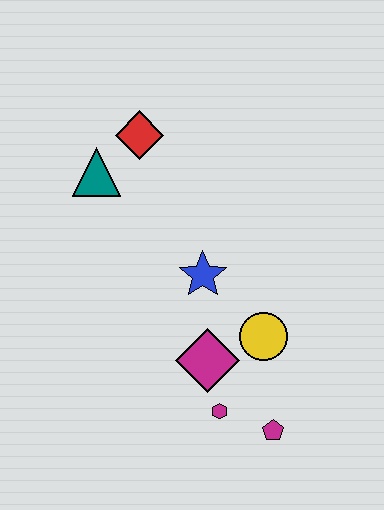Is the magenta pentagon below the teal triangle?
Yes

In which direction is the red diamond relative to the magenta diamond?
The red diamond is above the magenta diamond.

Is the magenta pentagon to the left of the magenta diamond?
No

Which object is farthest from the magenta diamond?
The red diamond is farthest from the magenta diamond.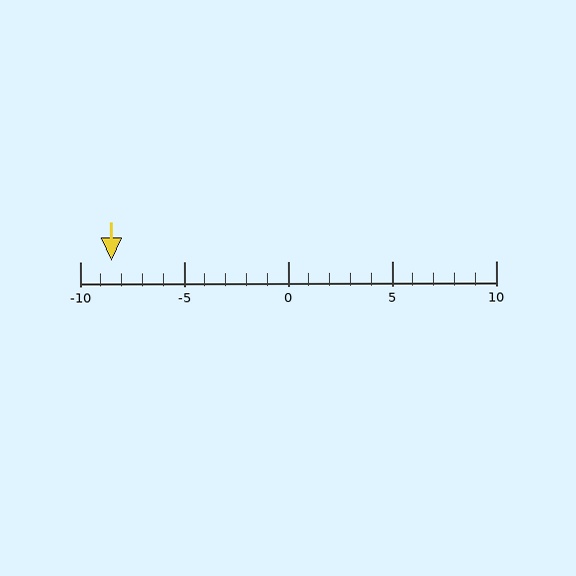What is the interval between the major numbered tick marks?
The major tick marks are spaced 5 units apart.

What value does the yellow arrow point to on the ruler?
The yellow arrow points to approximately -8.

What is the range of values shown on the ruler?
The ruler shows values from -10 to 10.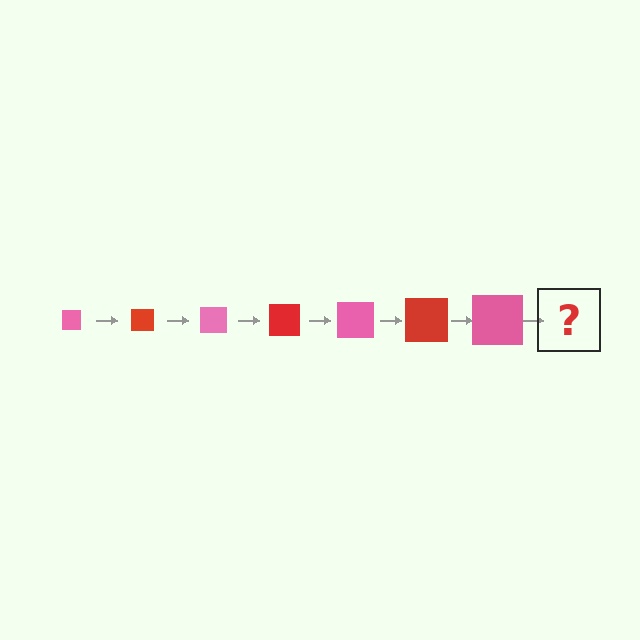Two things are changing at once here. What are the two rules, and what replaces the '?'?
The two rules are that the square grows larger each step and the color cycles through pink and red. The '?' should be a red square, larger than the previous one.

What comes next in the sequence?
The next element should be a red square, larger than the previous one.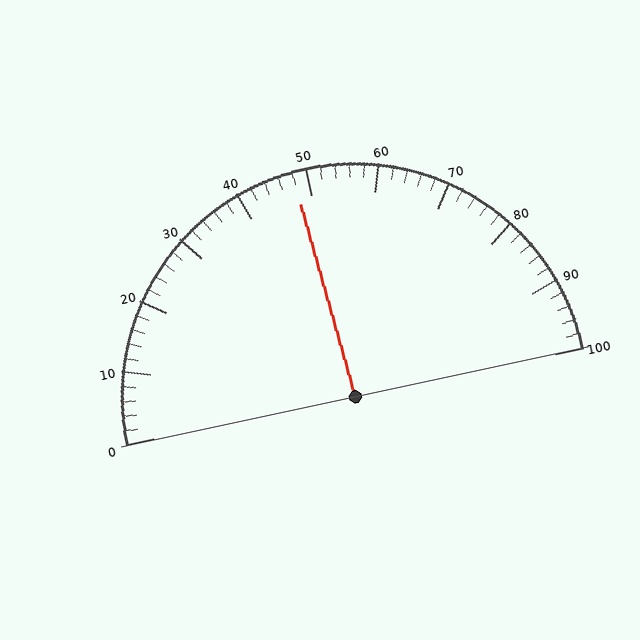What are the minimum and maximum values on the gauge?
The gauge ranges from 0 to 100.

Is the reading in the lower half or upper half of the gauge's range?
The reading is in the lower half of the range (0 to 100).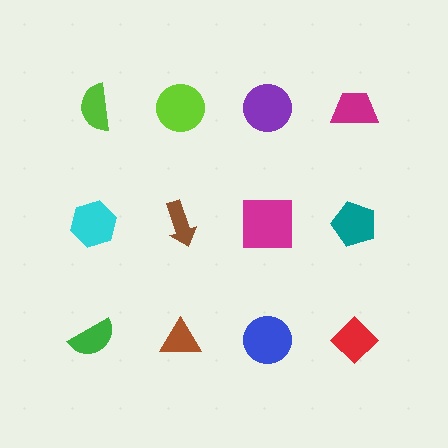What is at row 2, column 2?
A brown arrow.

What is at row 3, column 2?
A brown triangle.